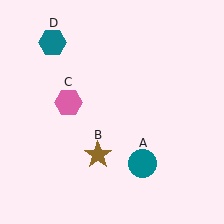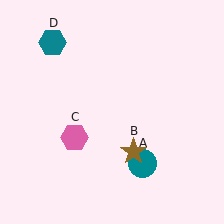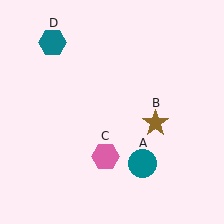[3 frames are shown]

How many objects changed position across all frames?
2 objects changed position: brown star (object B), pink hexagon (object C).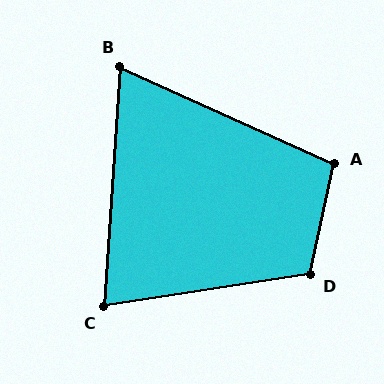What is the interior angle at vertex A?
Approximately 103 degrees (obtuse).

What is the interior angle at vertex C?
Approximately 77 degrees (acute).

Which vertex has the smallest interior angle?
B, at approximately 70 degrees.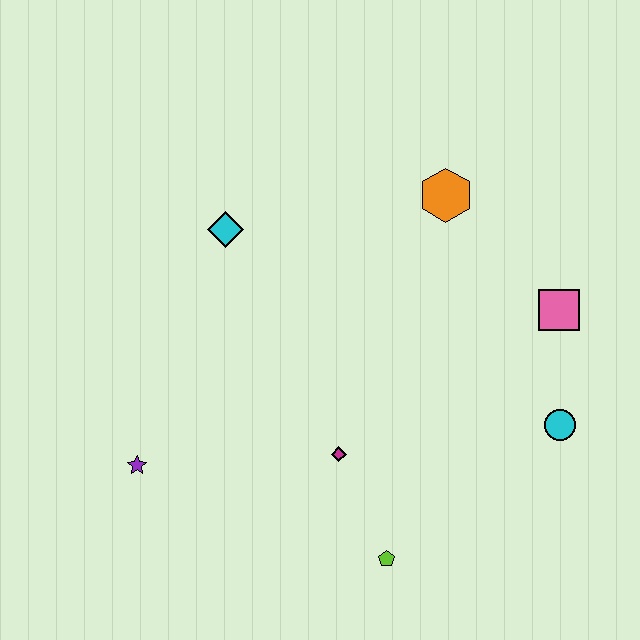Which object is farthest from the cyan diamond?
The cyan circle is farthest from the cyan diamond.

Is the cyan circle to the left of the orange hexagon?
No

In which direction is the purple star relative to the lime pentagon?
The purple star is to the left of the lime pentagon.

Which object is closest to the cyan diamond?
The orange hexagon is closest to the cyan diamond.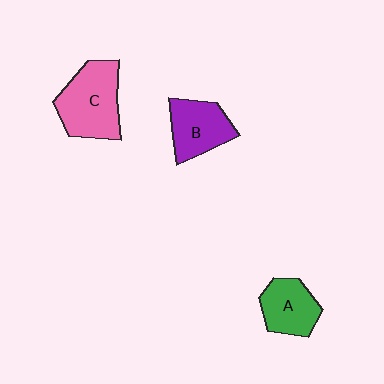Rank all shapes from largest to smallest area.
From largest to smallest: C (pink), B (purple), A (green).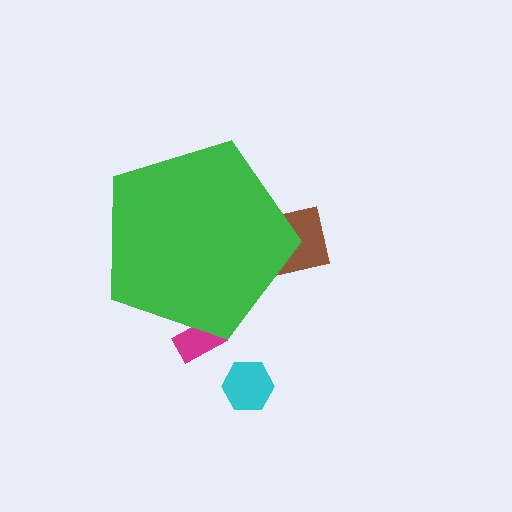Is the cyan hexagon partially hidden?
No, the cyan hexagon is fully visible.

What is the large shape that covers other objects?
A green pentagon.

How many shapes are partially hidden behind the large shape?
2 shapes are partially hidden.